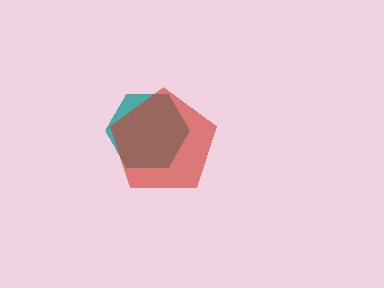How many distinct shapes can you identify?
There are 2 distinct shapes: a teal hexagon, a red pentagon.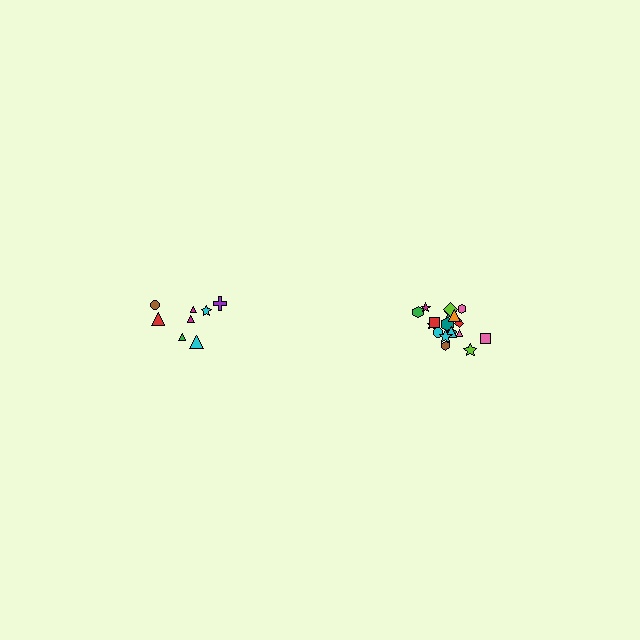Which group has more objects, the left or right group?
The right group.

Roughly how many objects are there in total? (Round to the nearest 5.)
Roughly 25 objects in total.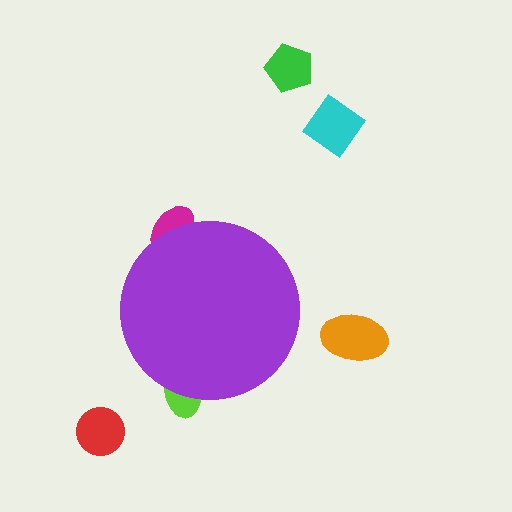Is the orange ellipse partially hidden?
No, the orange ellipse is fully visible.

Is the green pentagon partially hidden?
No, the green pentagon is fully visible.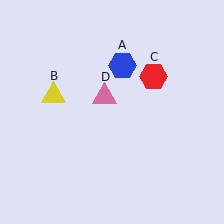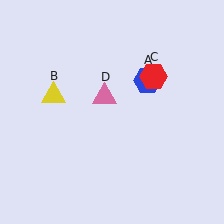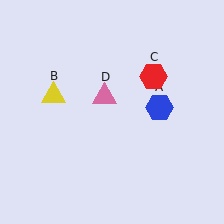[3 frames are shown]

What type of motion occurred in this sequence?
The blue hexagon (object A) rotated clockwise around the center of the scene.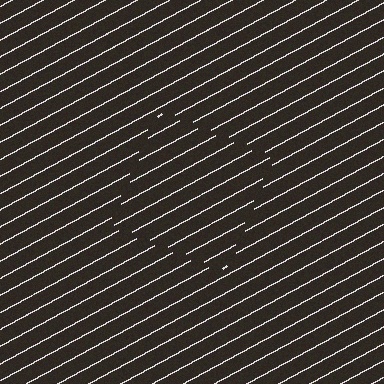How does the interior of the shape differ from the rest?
The interior of the shape contains the same grating, shifted by half a period — the contour is defined by the phase discontinuity where line-ends from the inner and outer gratings abut.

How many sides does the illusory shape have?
4 sides — the line-ends trace a square.